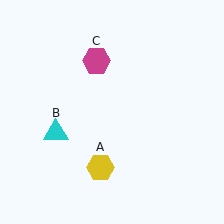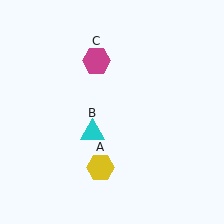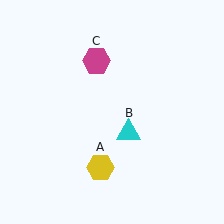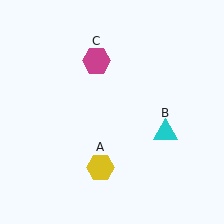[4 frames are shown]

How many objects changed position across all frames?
1 object changed position: cyan triangle (object B).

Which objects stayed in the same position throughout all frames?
Yellow hexagon (object A) and magenta hexagon (object C) remained stationary.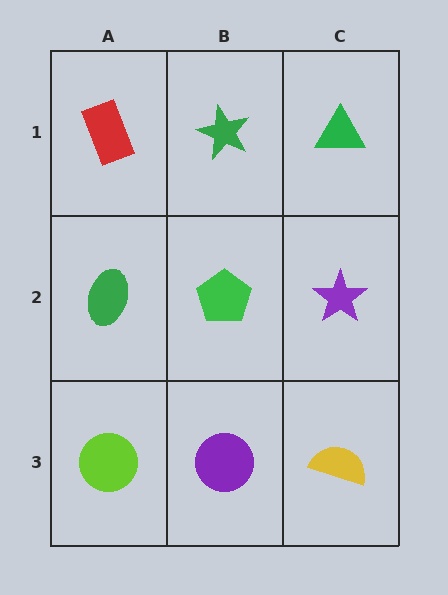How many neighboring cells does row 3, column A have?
2.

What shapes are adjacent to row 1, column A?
A green ellipse (row 2, column A), a green star (row 1, column B).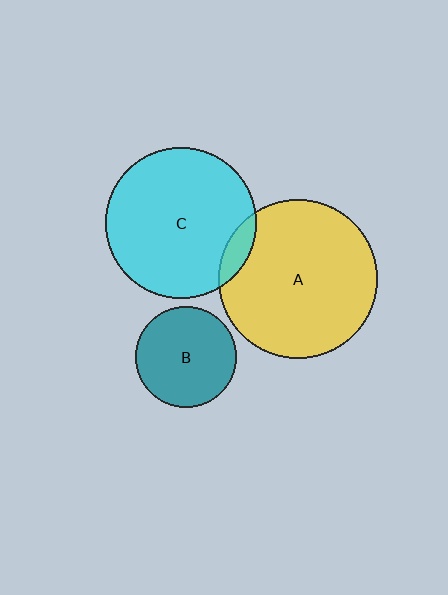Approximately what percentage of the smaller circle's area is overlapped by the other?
Approximately 10%.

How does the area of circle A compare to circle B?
Approximately 2.5 times.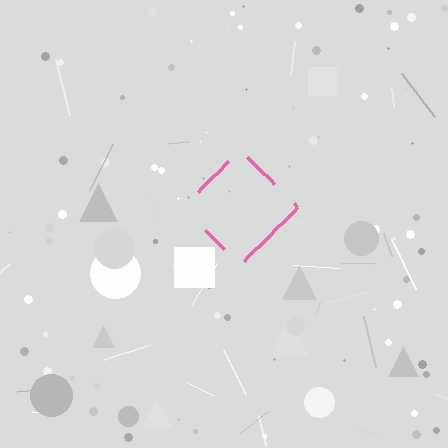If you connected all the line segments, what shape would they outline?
They would outline a diamond.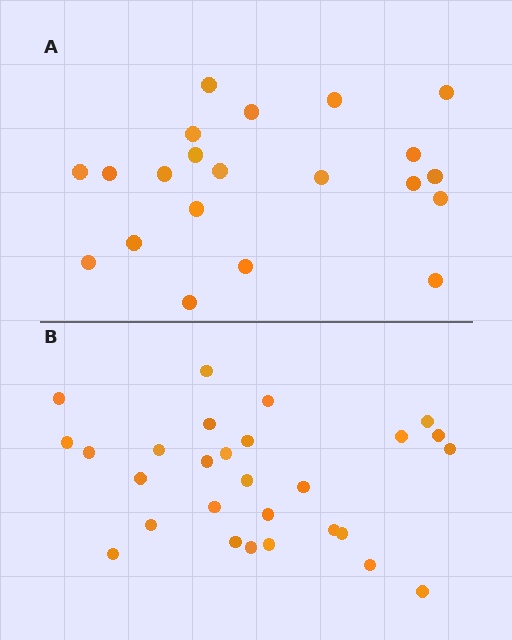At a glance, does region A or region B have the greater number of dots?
Region B (the bottom region) has more dots.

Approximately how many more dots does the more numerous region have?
Region B has roughly 8 or so more dots than region A.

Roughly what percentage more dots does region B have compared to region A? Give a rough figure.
About 35% more.